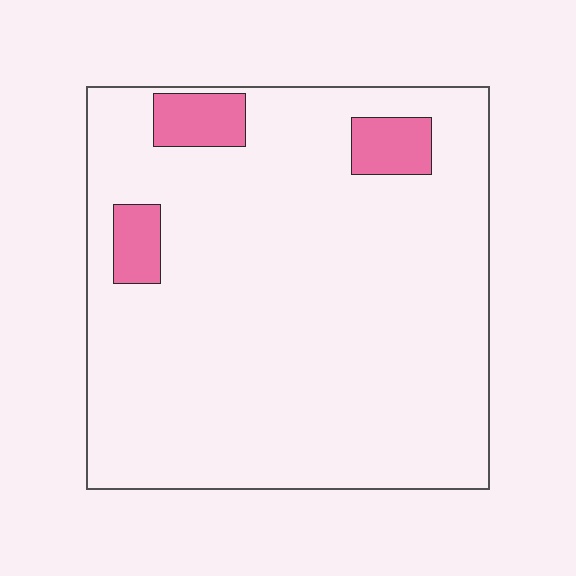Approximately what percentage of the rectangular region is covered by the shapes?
Approximately 10%.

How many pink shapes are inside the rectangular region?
3.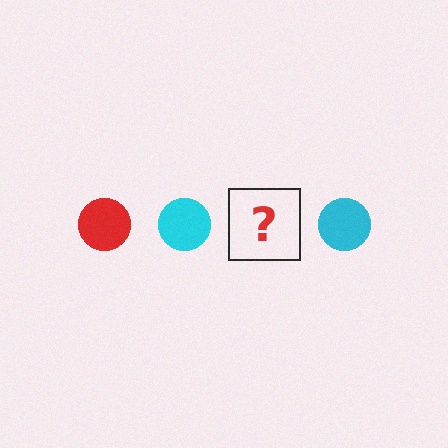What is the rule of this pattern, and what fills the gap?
The rule is that the pattern cycles through red, cyan circles. The gap should be filled with a red circle.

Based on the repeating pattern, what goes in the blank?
The blank should be a red circle.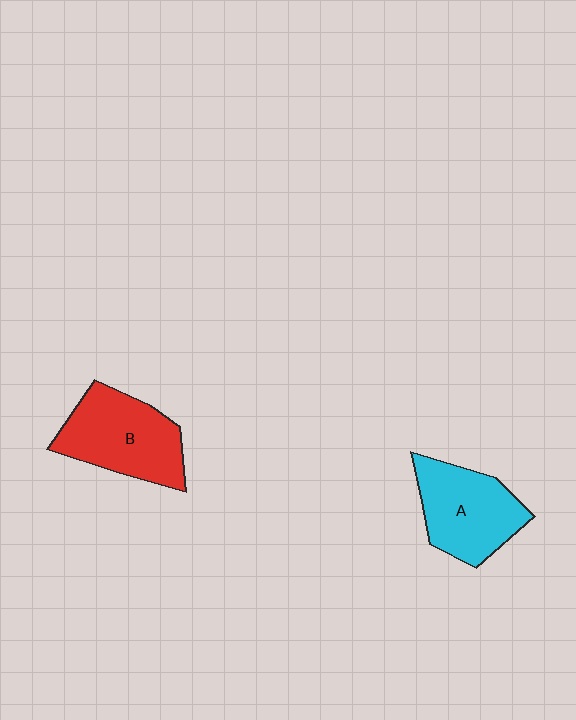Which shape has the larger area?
Shape B (red).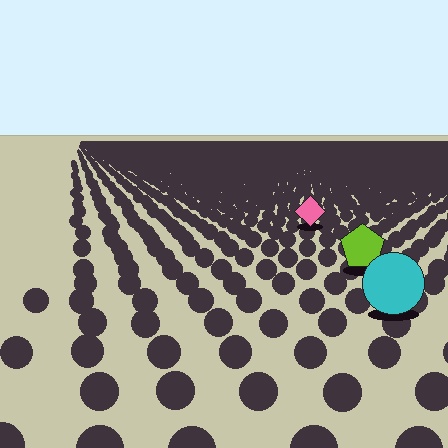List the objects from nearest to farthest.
From nearest to farthest: the cyan circle, the lime pentagon, the pink diamond.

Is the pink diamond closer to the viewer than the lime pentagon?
No. The lime pentagon is closer — you can tell from the texture gradient: the ground texture is coarser near it.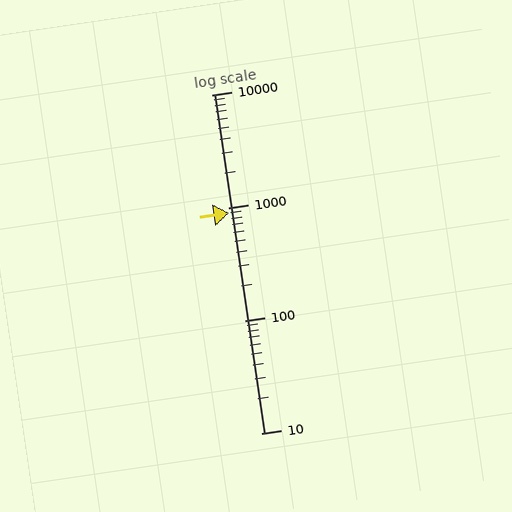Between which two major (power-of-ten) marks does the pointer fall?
The pointer is between 100 and 1000.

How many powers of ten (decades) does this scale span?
The scale spans 3 decades, from 10 to 10000.